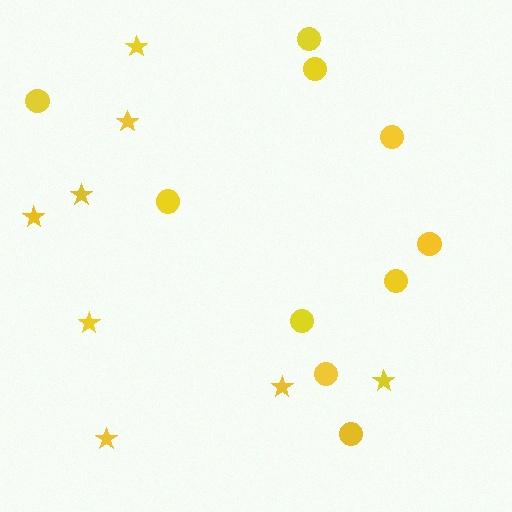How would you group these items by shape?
There are 2 groups: one group of circles (10) and one group of stars (8).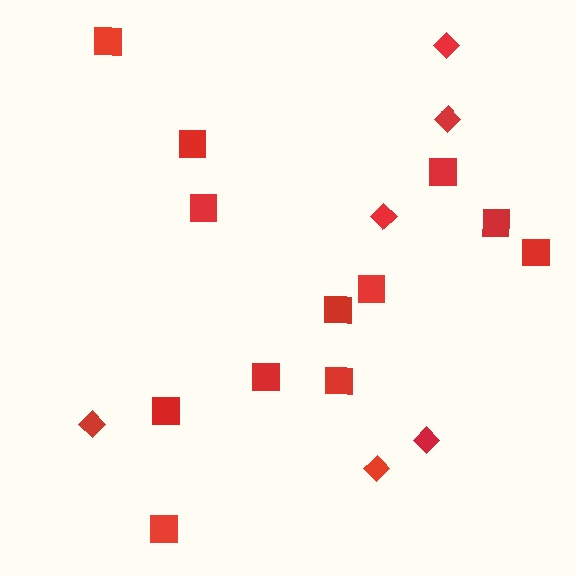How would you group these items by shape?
There are 2 groups: one group of squares (12) and one group of diamonds (6).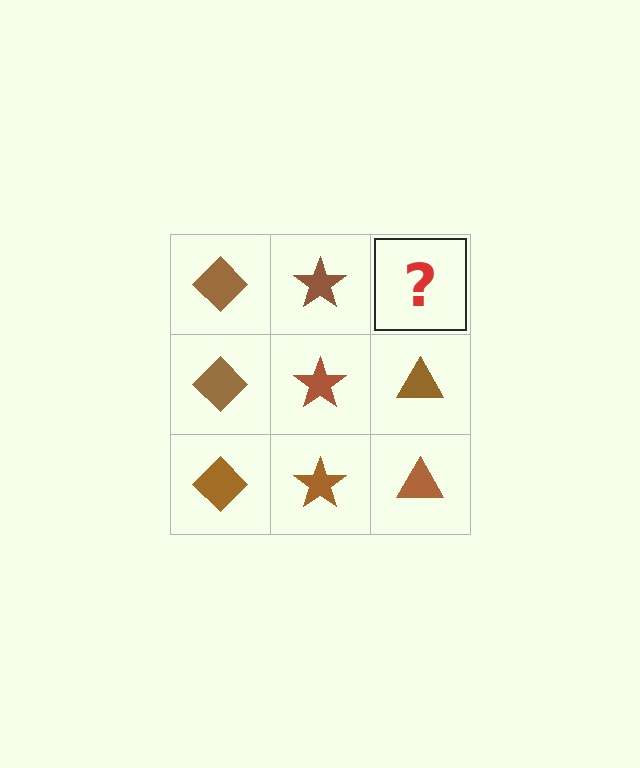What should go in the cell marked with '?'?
The missing cell should contain a brown triangle.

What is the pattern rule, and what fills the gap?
The rule is that each column has a consistent shape. The gap should be filled with a brown triangle.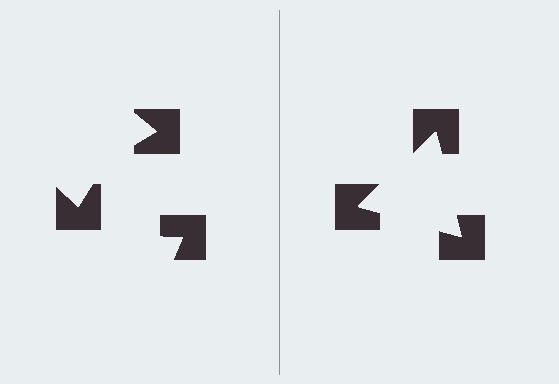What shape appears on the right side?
An illusory triangle.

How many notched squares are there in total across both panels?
6 — 3 on each side.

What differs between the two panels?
The notched squares are positioned identically on both sides; only the wedge orientations differ. On the right they align to a triangle; on the left they are misaligned.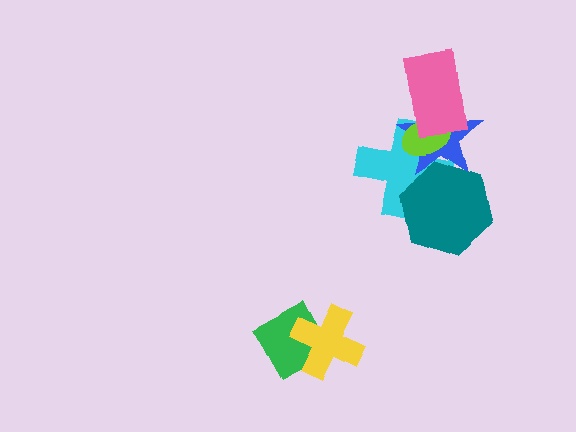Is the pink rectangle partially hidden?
No, no other shape covers it.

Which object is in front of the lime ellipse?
The pink rectangle is in front of the lime ellipse.